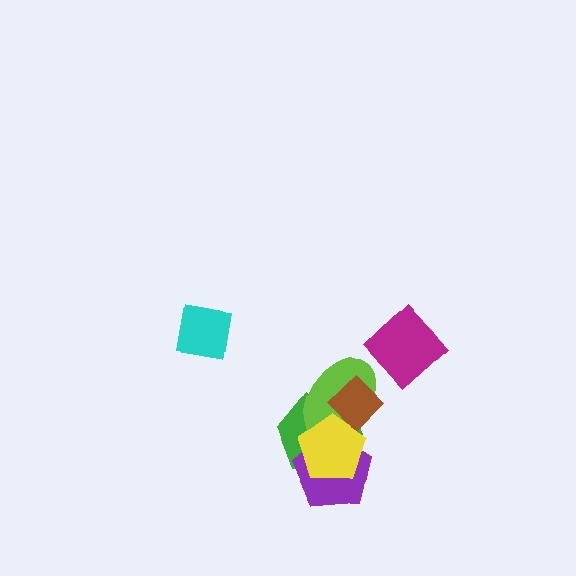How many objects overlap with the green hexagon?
4 objects overlap with the green hexagon.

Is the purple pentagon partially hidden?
Yes, it is partially covered by another shape.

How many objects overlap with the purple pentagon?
3 objects overlap with the purple pentagon.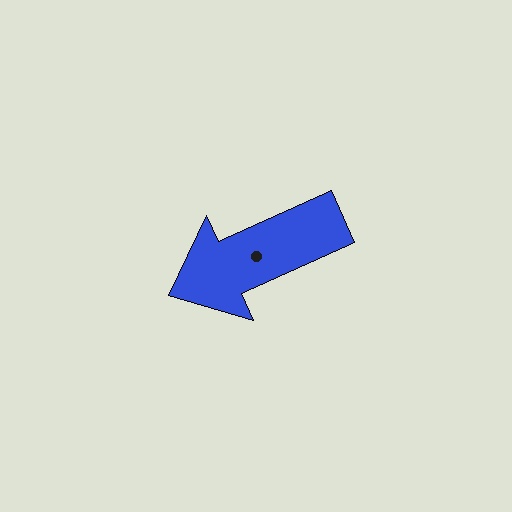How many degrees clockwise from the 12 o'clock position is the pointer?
Approximately 246 degrees.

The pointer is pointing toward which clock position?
Roughly 8 o'clock.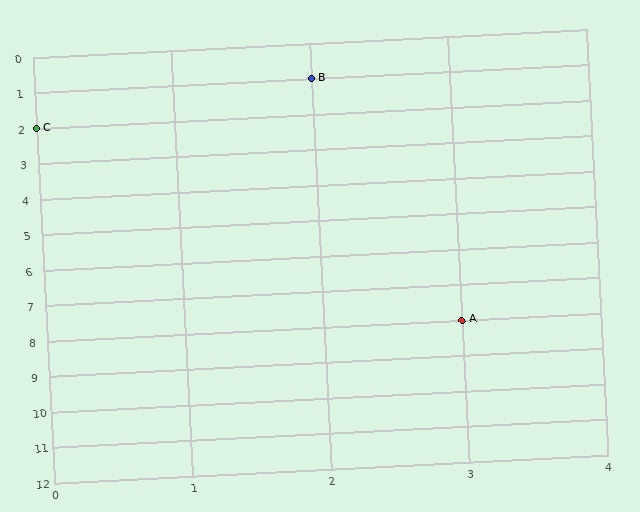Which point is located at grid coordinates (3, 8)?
Point A is at (3, 8).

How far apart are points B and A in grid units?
Points B and A are 1 column and 7 rows apart (about 7.1 grid units diagonally).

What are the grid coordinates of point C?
Point C is at grid coordinates (0, 2).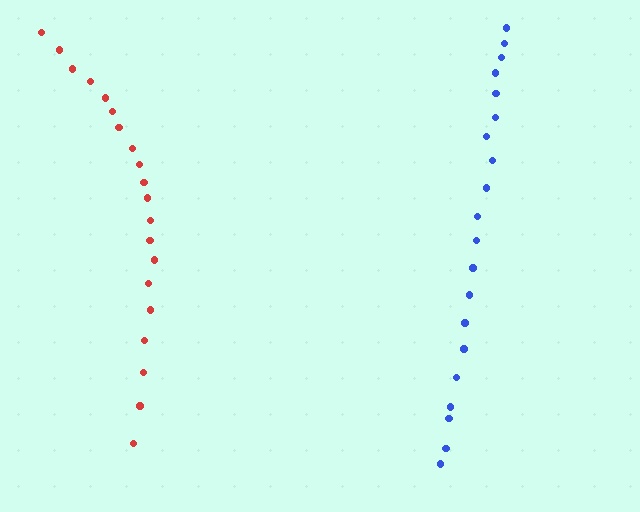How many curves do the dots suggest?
There are 2 distinct paths.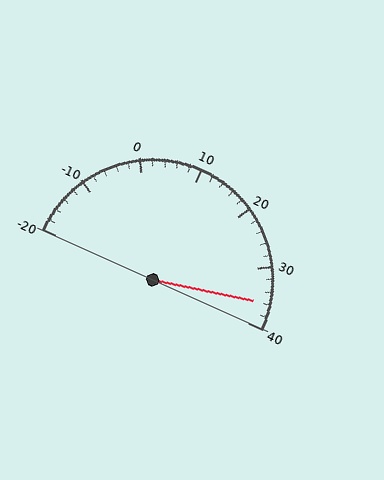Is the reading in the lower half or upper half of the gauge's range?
The reading is in the upper half of the range (-20 to 40).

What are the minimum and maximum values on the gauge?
The gauge ranges from -20 to 40.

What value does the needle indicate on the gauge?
The needle indicates approximately 36.